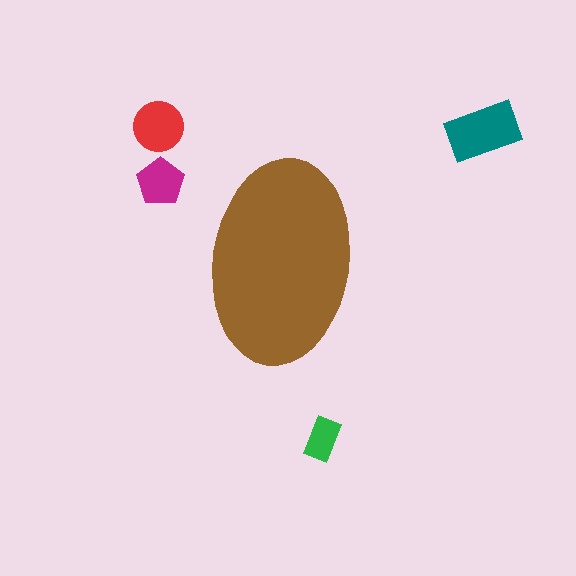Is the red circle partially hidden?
No, the red circle is fully visible.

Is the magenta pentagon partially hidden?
No, the magenta pentagon is fully visible.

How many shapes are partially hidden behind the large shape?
0 shapes are partially hidden.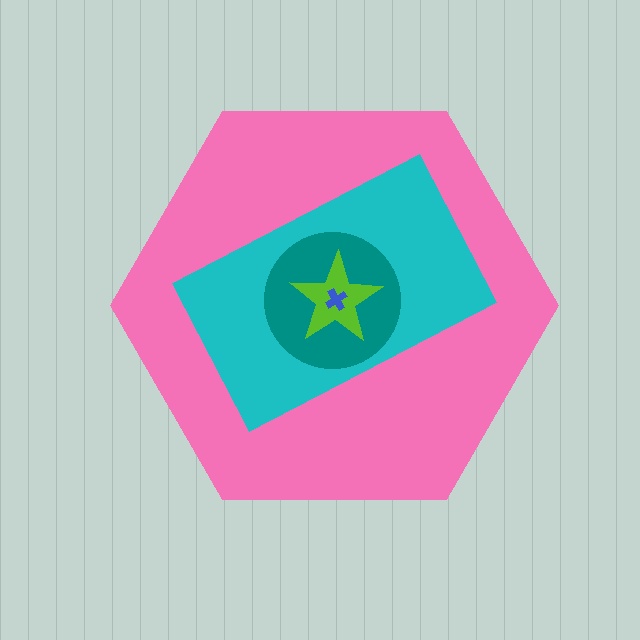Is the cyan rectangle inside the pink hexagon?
Yes.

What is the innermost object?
The blue cross.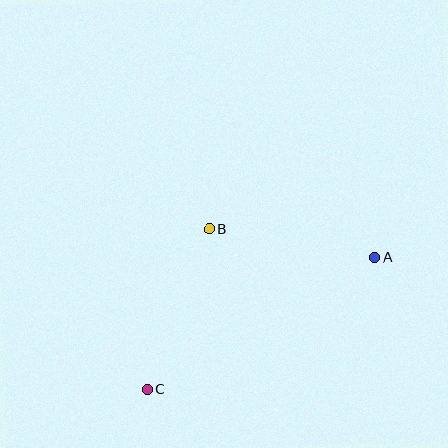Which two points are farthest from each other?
Points A and C are farthest from each other.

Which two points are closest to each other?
Points A and B are closest to each other.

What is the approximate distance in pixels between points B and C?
The distance between B and C is approximately 172 pixels.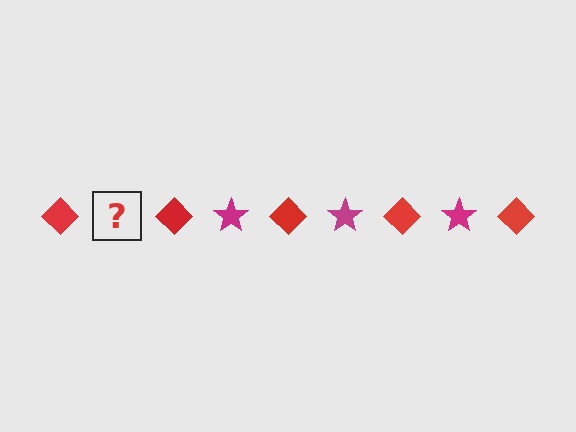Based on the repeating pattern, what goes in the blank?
The blank should be a magenta star.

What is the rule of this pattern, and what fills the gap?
The rule is that the pattern alternates between red diamond and magenta star. The gap should be filled with a magenta star.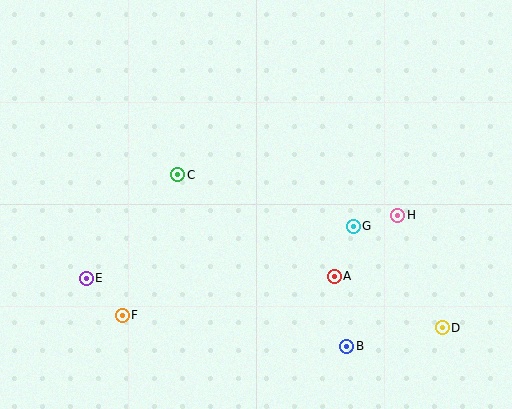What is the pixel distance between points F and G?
The distance between F and G is 247 pixels.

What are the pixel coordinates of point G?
Point G is at (353, 226).